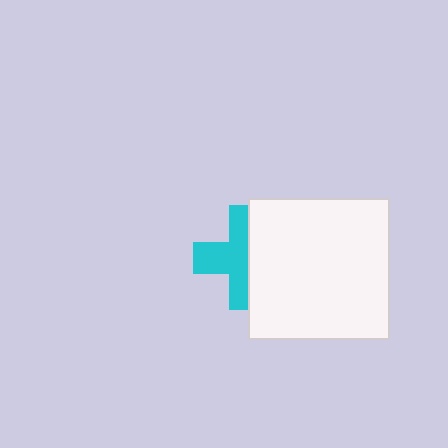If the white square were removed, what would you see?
You would see the complete cyan cross.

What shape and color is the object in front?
The object in front is a white square.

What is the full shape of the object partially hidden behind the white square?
The partially hidden object is a cyan cross.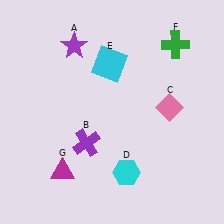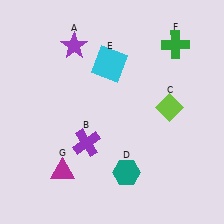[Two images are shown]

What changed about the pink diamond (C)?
In Image 1, C is pink. In Image 2, it changed to lime.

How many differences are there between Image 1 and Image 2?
There are 2 differences between the two images.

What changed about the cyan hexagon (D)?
In Image 1, D is cyan. In Image 2, it changed to teal.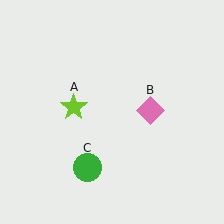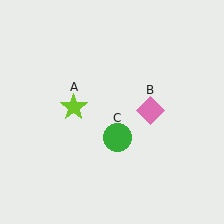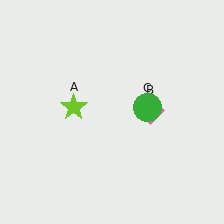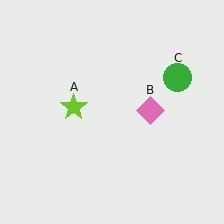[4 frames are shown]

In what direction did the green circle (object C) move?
The green circle (object C) moved up and to the right.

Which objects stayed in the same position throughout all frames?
Lime star (object A) and pink diamond (object B) remained stationary.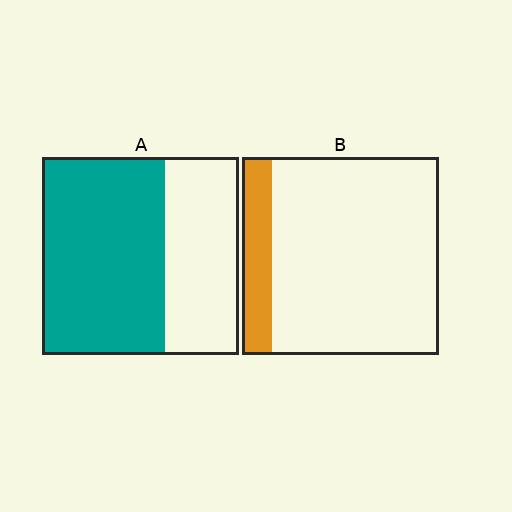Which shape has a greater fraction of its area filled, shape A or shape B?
Shape A.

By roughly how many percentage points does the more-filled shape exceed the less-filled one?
By roughly 45 percentage points (A over B).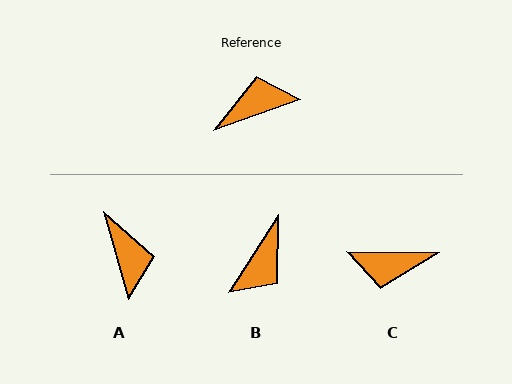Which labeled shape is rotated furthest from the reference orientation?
C, about 160 degrees away.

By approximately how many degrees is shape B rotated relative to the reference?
Approximately 143 degrees clockwise.